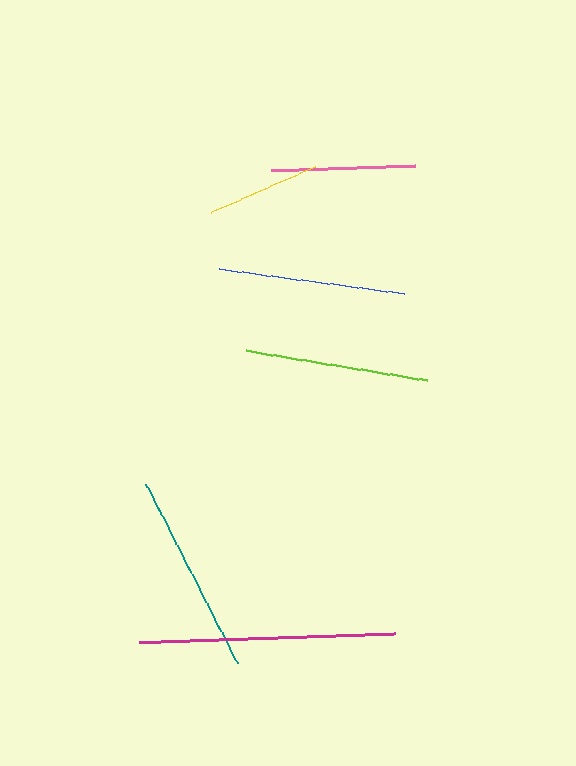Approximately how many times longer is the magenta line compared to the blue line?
The magenta line is approximately 1.4 times the length of the blue line.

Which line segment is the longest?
The magenta line is the longest at approximately 256 pixels.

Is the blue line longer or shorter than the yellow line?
The blue line is longer than the yellow line.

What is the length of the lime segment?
The lime segment is approximately 184 pixels long.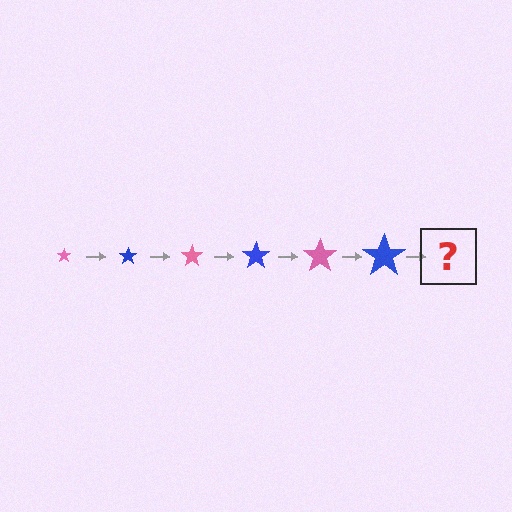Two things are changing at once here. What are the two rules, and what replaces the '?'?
The two rules are that the star grows larger each step and the color cycles through pink and blue. The '?' should be a pink star, larger than the previous one.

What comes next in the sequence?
The next element should be a pink star, larger than the previous one.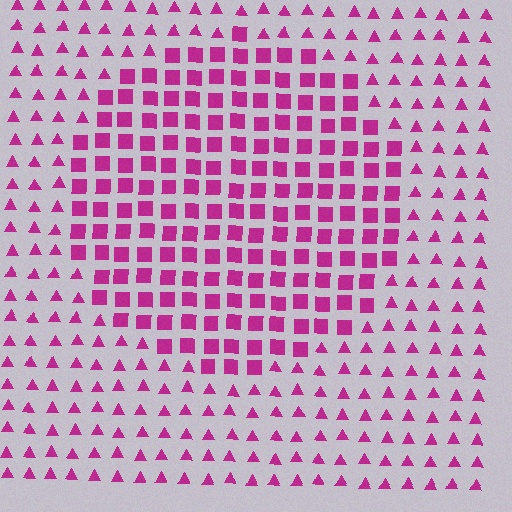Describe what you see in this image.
The image is filled with small magenta elements arranged in a uniform grid. A circle-shaped region contains squares, while the surrounding area contains triangles. The boundary is defined purely by the change in element shape.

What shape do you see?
I see a circle.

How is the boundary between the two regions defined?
The boundary is defined by a change in element shape: squares inside vs. triangles outside. All elements share the same color and spacing.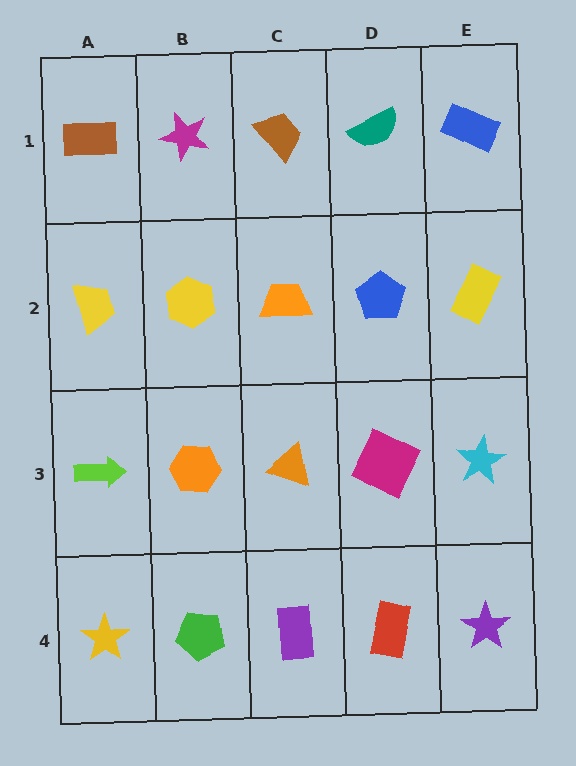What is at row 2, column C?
An orange trapezoid.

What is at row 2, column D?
A blue pentagon.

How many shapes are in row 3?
5 shapes.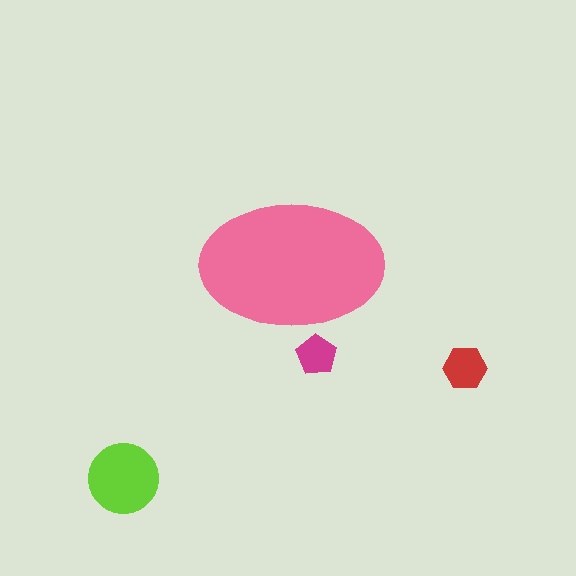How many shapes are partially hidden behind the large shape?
1 shape is partially hidden.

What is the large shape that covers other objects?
A pink ellipse.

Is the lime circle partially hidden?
No, the lime circle is fully visible.